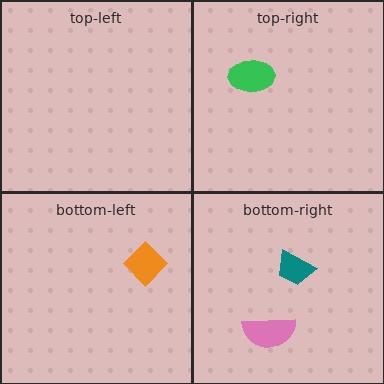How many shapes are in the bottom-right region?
2.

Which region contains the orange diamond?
The bottom-left region.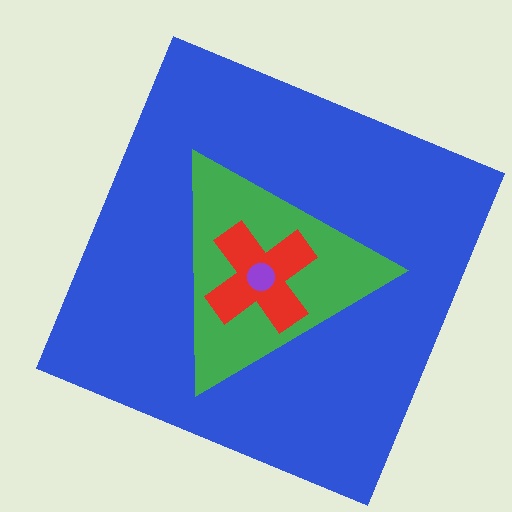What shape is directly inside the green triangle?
The red cross.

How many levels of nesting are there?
4.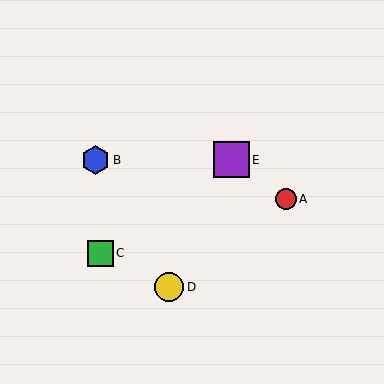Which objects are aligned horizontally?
Objects B, E are aligned horizontally.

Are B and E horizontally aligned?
Yes, both are at y≈160.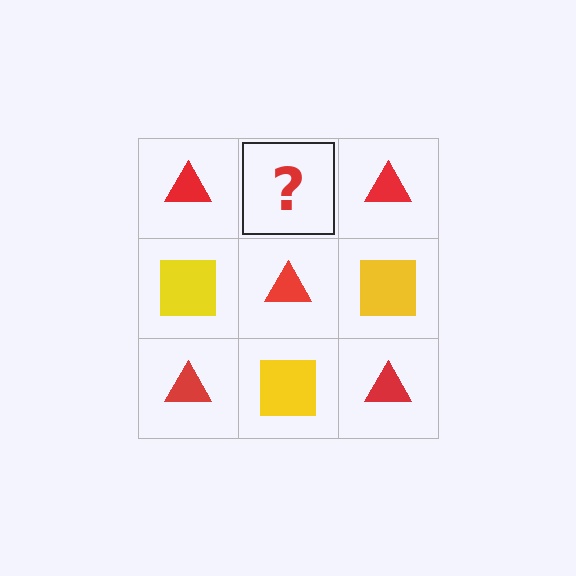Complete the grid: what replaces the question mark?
The question mark should be replaced with a yellow square.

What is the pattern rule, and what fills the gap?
The rule is that it alternates red triangle and yellow square in a checkerboard pattern. The gap should be filled with a yellow square.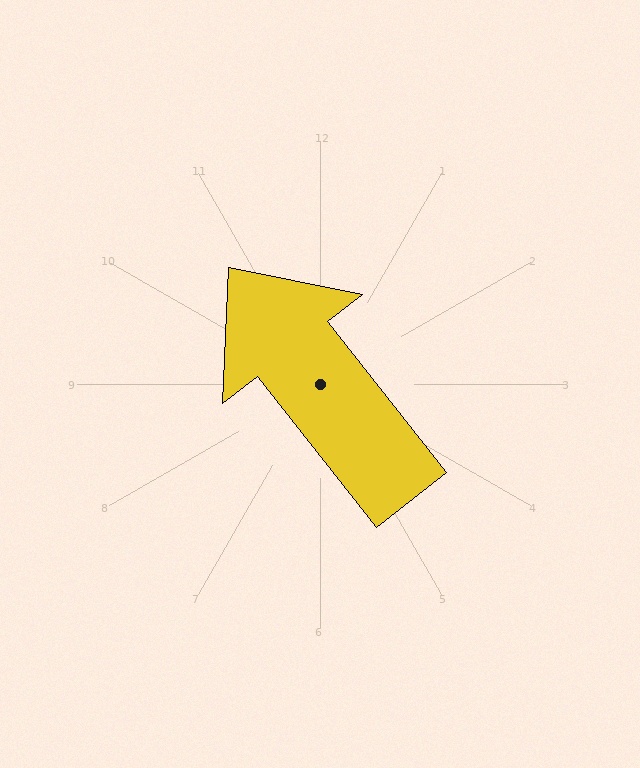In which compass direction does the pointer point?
Northwest.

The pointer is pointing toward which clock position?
Roughly 11 o'clock.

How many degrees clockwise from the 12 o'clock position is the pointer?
Approximately 322 degrees.